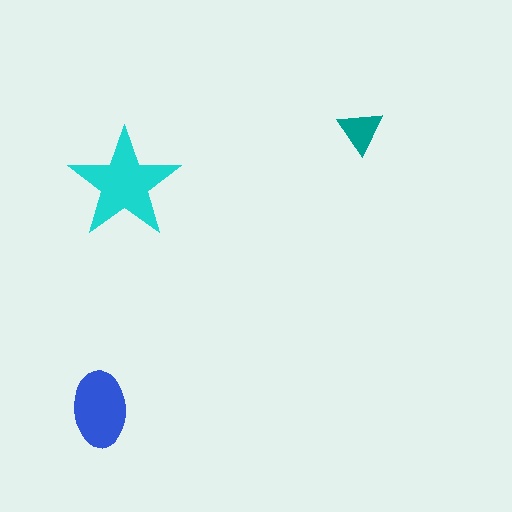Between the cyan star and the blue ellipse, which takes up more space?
The cyan star.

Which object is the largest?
The cyan star.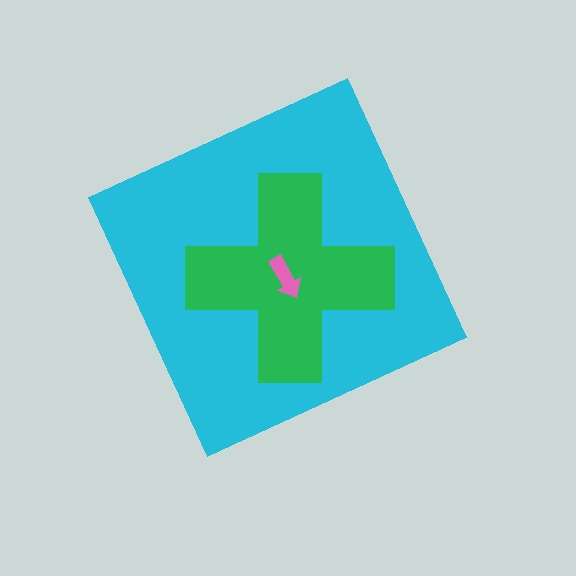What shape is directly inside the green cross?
The pink arrow.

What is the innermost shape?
The pink arrow.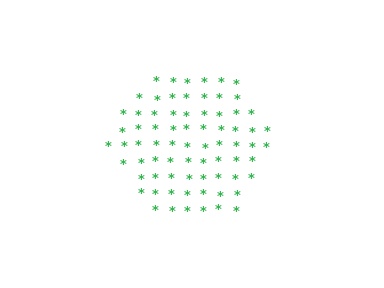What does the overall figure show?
The overall figure shows a hexagon.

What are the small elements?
The small elements are asterisks.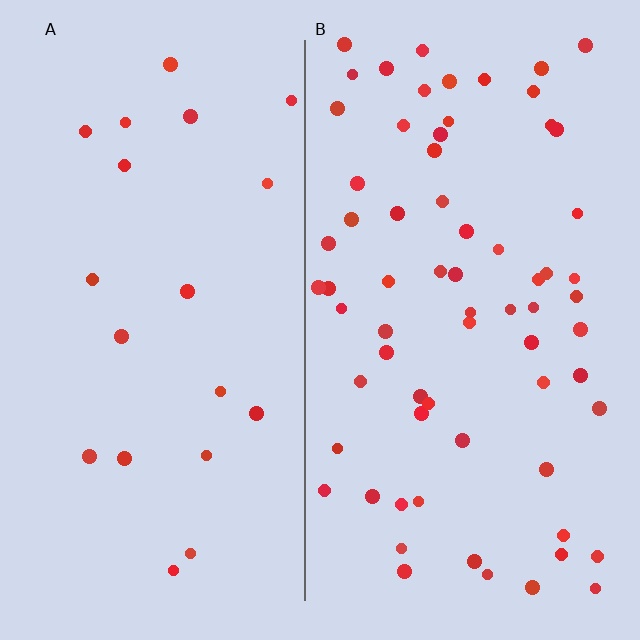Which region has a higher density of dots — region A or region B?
B (the right).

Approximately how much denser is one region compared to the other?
Approximately 3.5× — region B over region A.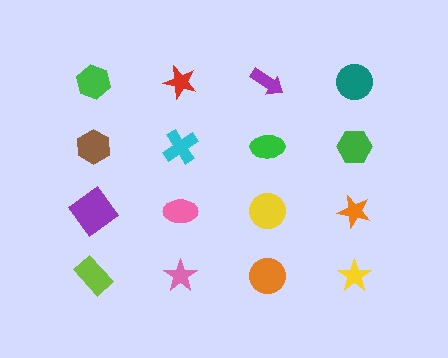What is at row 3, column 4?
An orange star.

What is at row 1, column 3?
A purple arrow.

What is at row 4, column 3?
An orange circle.